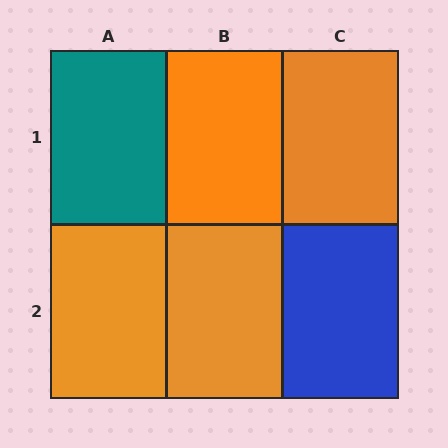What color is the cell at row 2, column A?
Orange.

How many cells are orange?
4 cells are orange.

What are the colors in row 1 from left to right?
Teal, orange, orange.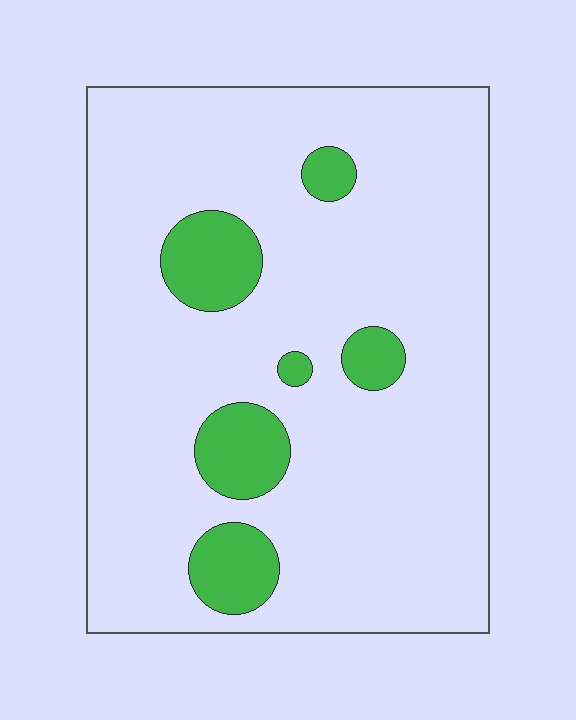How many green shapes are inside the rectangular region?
6.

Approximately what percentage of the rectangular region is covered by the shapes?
Approximately 15%.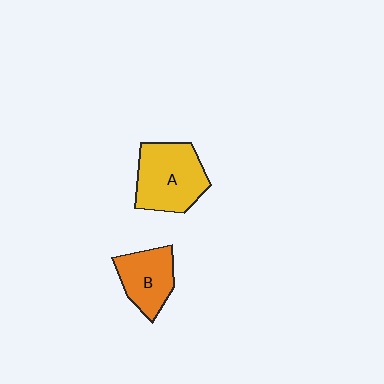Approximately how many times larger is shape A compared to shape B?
Approximately 1.4 times.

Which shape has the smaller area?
Shape B (orange).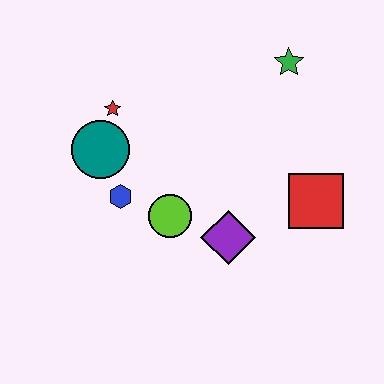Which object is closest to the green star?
The red square is closest to the green star.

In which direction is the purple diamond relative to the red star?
The purple diamond is below the red star.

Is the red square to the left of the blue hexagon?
No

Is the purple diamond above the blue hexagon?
No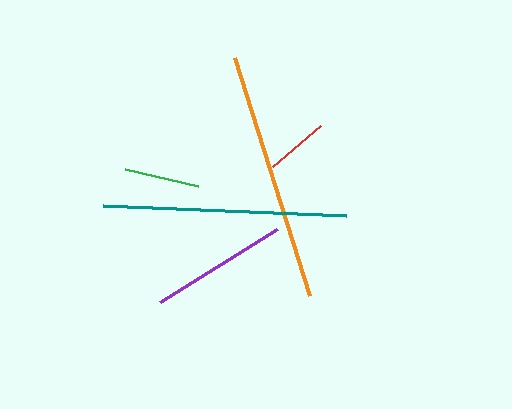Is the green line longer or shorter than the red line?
The green line is longer than the red line.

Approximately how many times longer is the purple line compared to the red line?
The purple line is approximately 2.2 times the length of the red line.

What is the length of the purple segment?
The purple segment is approximately 138 pixels long.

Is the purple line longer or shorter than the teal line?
The teal line is longer than the purple line.